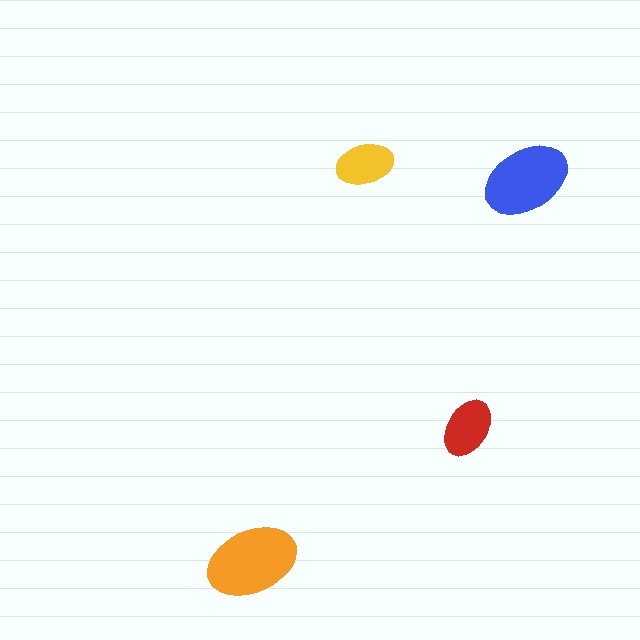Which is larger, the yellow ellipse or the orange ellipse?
The orange one.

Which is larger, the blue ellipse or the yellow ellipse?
The blue one.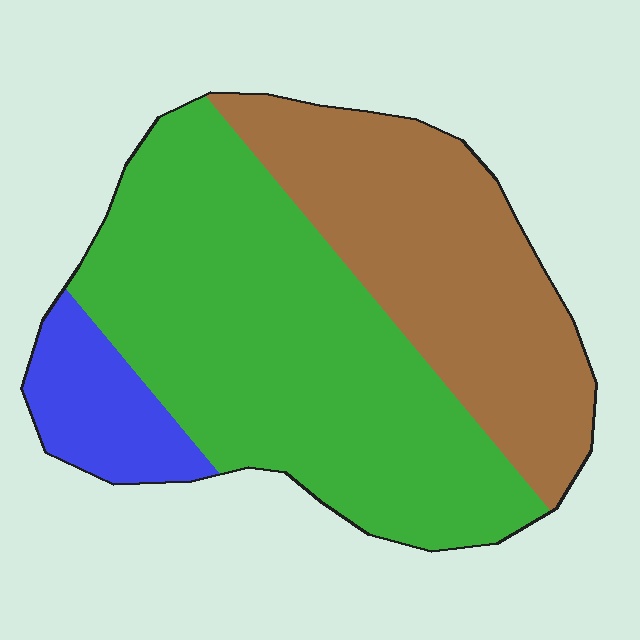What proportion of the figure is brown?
Brown takes up about one third (1/3) of the figure.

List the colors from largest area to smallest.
From largest to smallest: green, brown, blue.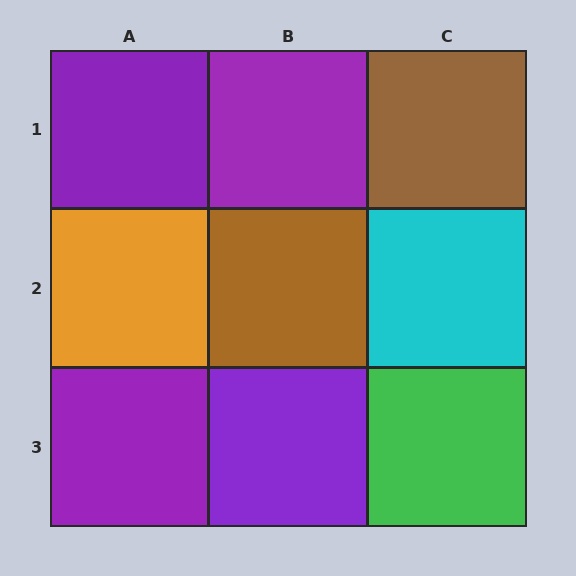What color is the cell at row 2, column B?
Brown.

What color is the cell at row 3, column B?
Purple.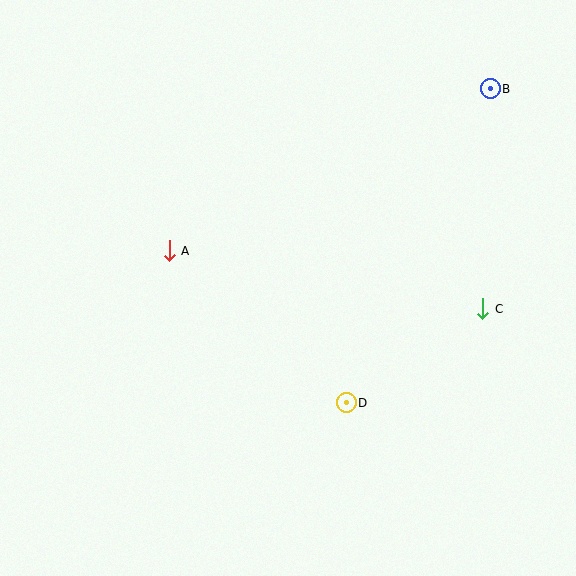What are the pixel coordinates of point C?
Point C is at (483, 309).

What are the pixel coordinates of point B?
Point B is at (490, 89).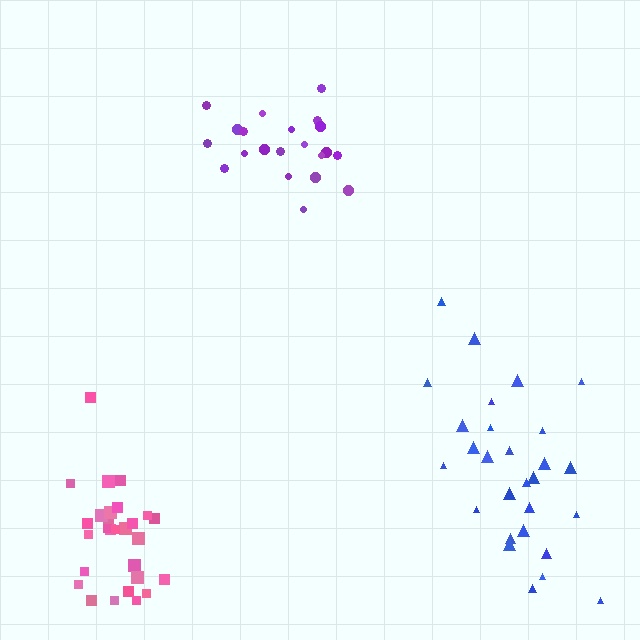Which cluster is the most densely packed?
Purple.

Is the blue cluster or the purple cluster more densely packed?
Purple.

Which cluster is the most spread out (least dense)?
Blue.